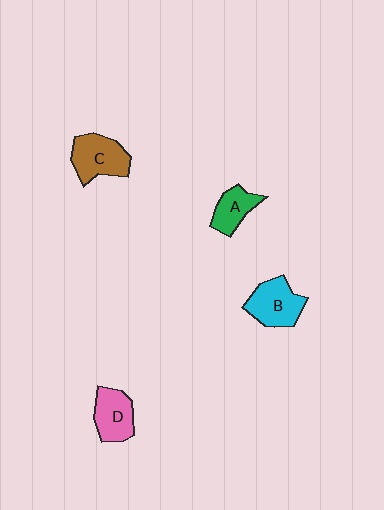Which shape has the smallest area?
Shape A (green).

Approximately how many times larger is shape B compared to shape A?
Approximately 1.5 times.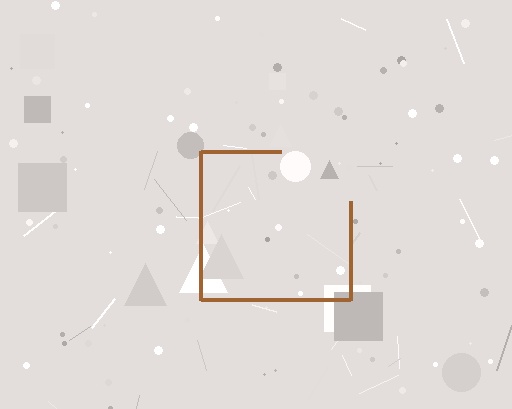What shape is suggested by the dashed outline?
The dashed outline suggests a square.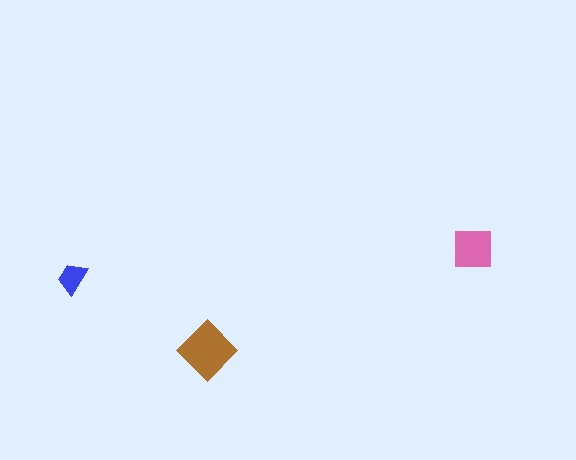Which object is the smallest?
The blue trapezoid.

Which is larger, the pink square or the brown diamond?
The brown diamond.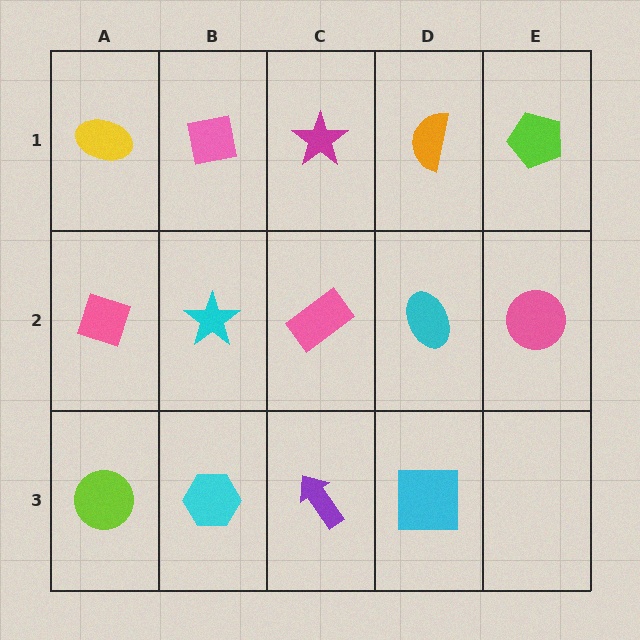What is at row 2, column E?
A pink circle.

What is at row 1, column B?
A pink square.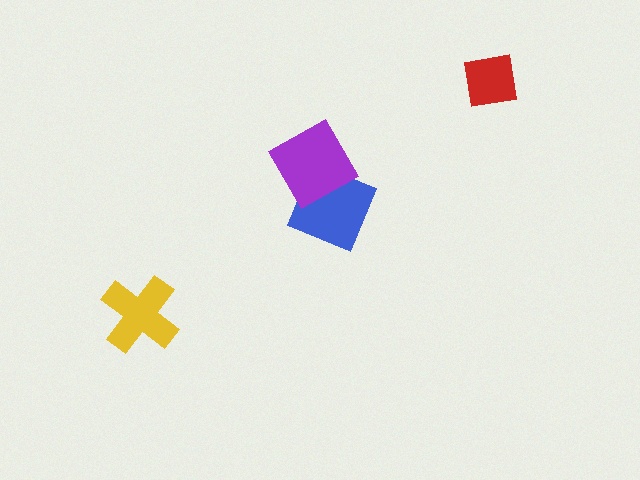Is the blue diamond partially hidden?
Yes, it is partially covered by another shape.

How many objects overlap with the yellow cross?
0 objects overlap with the yellow cross.